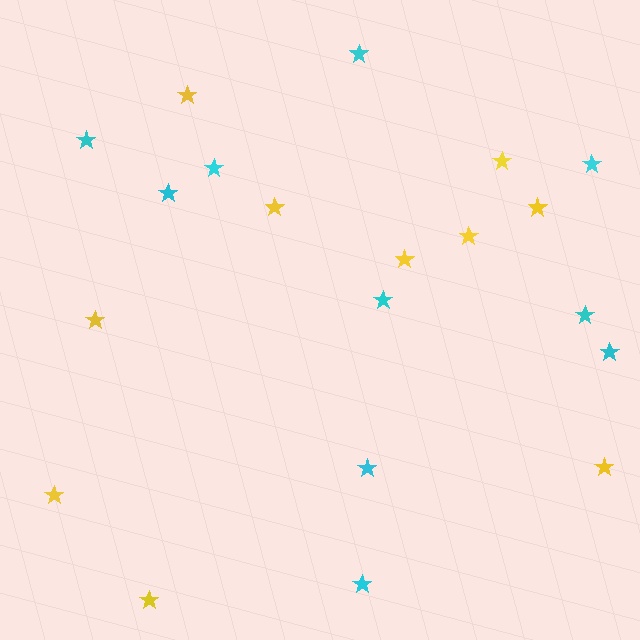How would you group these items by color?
There are 2 groups: one group of yellow stars (10) and one group of cyan stars (10).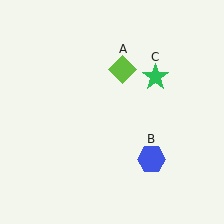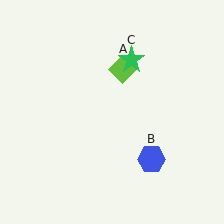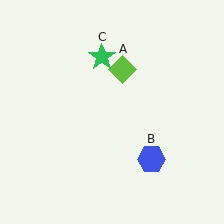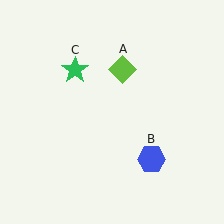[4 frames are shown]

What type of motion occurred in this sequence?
The green star (object C) rotated counterclockwise around the center of the scene.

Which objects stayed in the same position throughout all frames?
Lime diamond (object A) and blue hexagon (object B) remained stationary.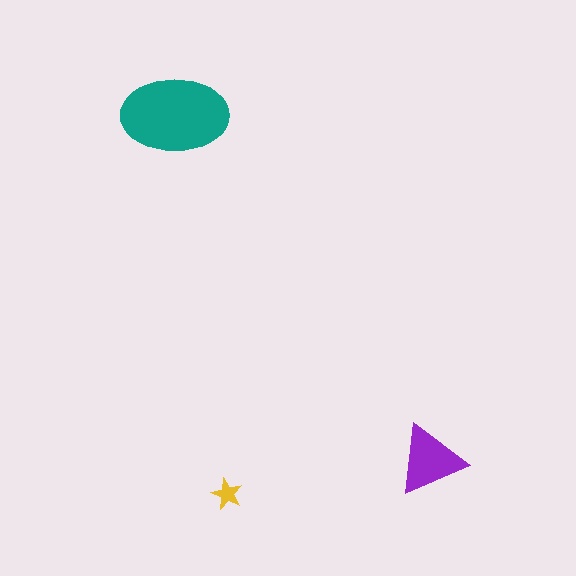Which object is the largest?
The teal ellipse.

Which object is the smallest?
The yellow star.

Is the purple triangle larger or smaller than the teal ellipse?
Smaller.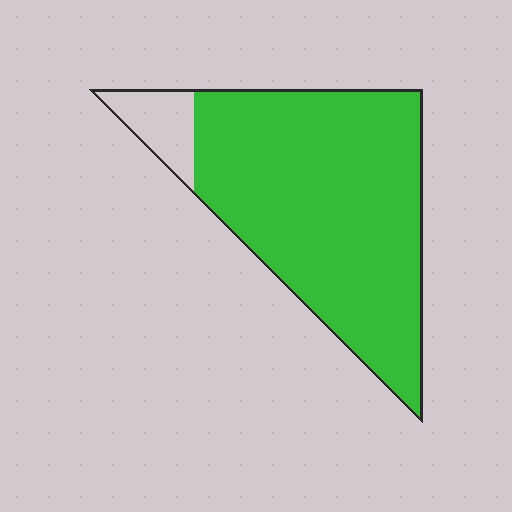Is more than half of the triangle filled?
Yes.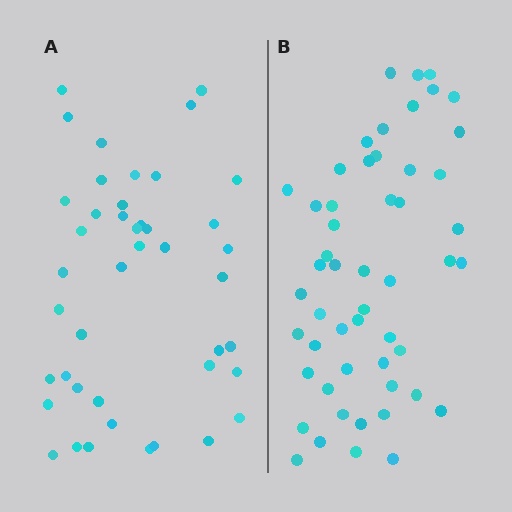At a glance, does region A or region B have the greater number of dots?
Region B (the right region) has more dots.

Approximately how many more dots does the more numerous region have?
Region B has roughly 8 or so more dots than region A.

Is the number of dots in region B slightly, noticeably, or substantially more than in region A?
Region B has only slightly more — the two regions are fairly close. The ratio is roughly 1.2 to 1.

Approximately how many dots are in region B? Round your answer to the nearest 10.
About 50 dots. (The exact count is 52, which rounds to 50.)